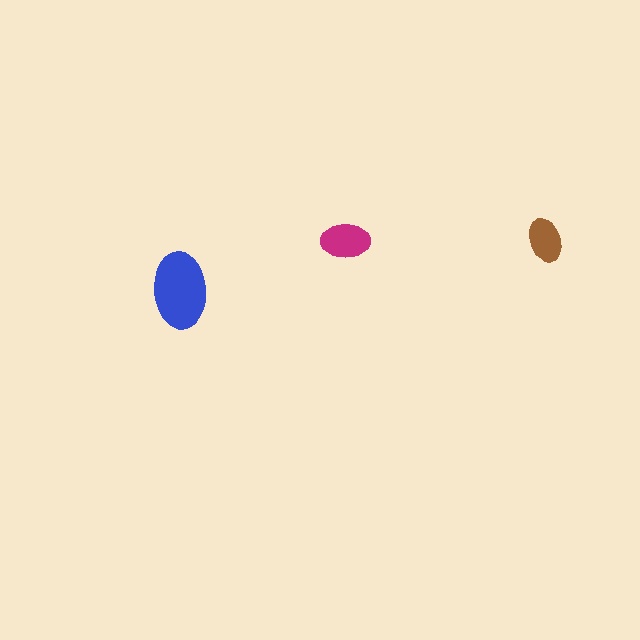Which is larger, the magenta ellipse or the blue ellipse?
The blue one.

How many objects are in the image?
There are 3 objects in the image.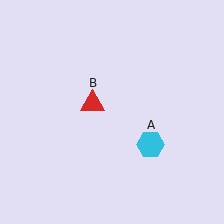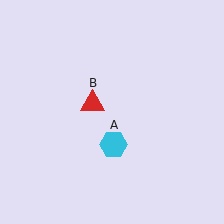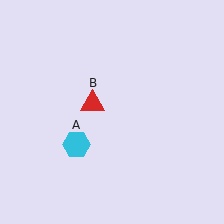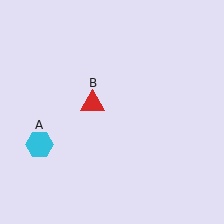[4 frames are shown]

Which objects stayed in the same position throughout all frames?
Red triangle (object B) remained stationary.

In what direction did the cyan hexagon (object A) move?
The cyan hexagon (object A) moved left.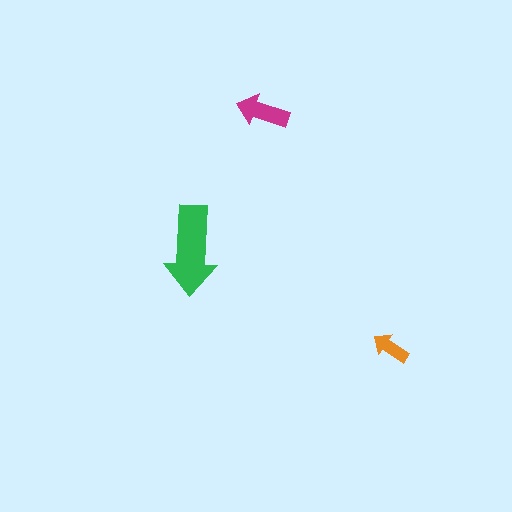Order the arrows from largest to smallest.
the green one, the magenta one, the orange one.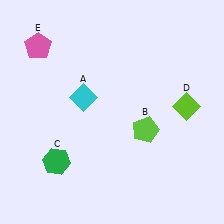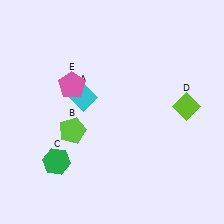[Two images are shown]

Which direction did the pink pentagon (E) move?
The pink pentagon (E) moved down.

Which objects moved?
The objects that moved are: the lime pentagon (B), the pink pentagon (E).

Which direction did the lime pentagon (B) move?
The lime pentagon (B) moved left.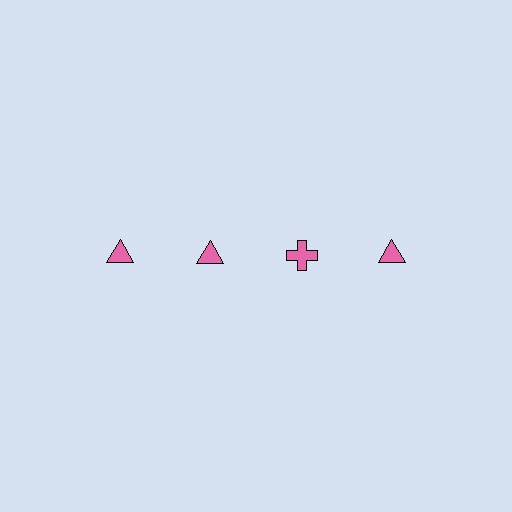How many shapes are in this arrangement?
There are 4 shapes arranged in a grid pattern.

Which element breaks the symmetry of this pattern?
The pink cross in the top row, center column breaks the symmetry. All other shapes are pink triangles.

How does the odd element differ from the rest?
It has a different shape: cross instead of triangle.